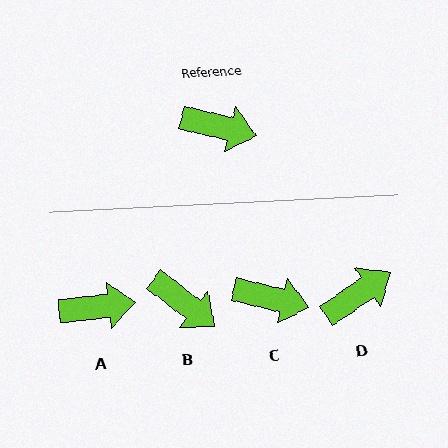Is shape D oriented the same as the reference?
No, it is off by about 48 degrees.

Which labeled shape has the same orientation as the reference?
C.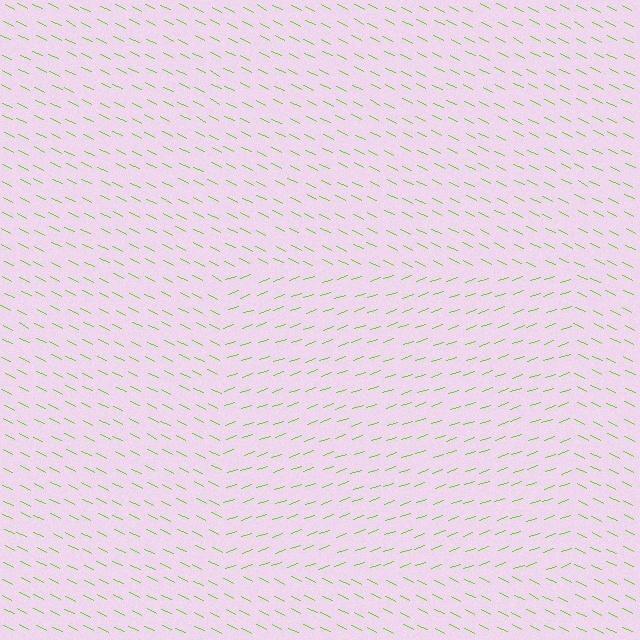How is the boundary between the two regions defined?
The boundary is defined purely by a change in line orientation (approximately 45 degrees difference). All lines are the same color and thickness.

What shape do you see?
I see a rectangle.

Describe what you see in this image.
The image is filled with small lime line segments. A rectangle region in the image has lines oriented differently from the surrounding lines, creating a visible texture boundary.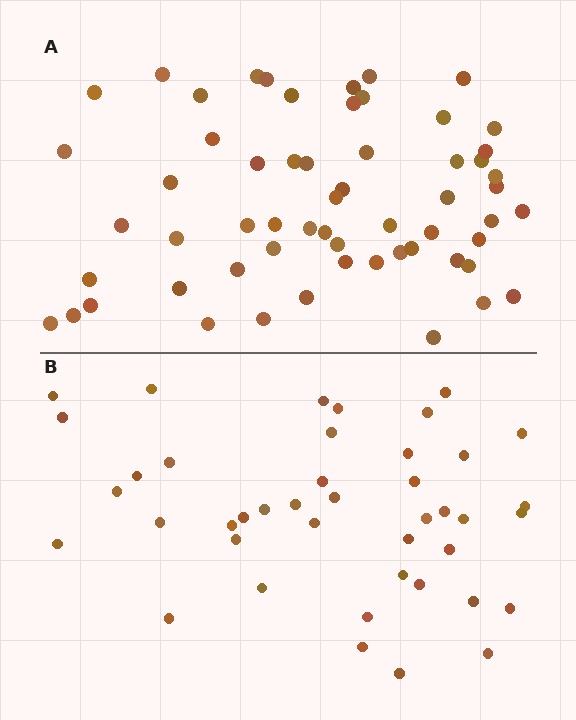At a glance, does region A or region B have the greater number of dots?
Region A (the top region) has more dots.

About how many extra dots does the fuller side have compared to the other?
Region A has approximately 15 more dots than region B.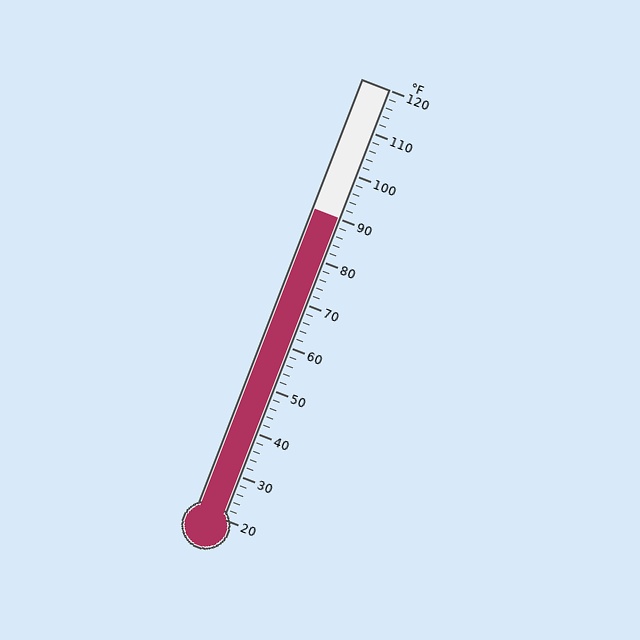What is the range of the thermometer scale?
The thermometer scale ranges from 20°F to 120°F.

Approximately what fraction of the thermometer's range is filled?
The thermometer is filled to approximately 70% of its range.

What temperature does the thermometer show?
The thermometer shows approximately 90°F.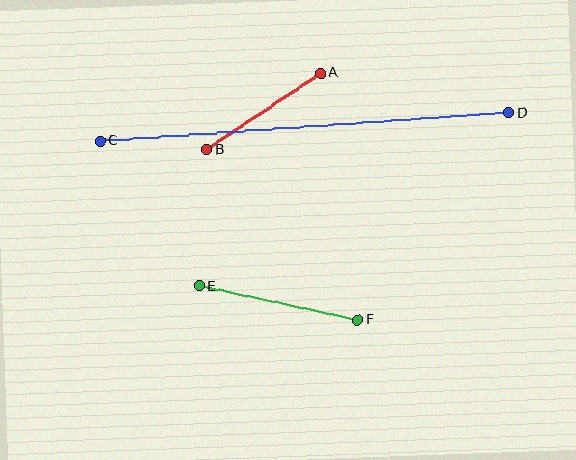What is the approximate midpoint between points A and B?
The midpoint is at approximately (264, 111) pixels.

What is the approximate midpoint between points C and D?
The midpoint is at approximately (304, 127) pixels.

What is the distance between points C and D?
The distance is approximately 410 pixels.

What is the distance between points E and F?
The distance is approximately 162 pixels.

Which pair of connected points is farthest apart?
Points C and D are farthest apart.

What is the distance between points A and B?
The distance is approximately 137 pixels.